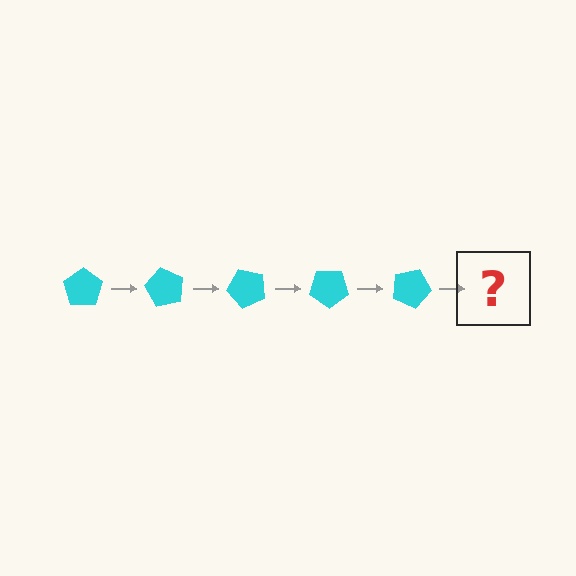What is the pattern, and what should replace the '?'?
The pattern is that the pentagon rotates 60 degrees each step. The '?' should be a cyan pentagon rotated 300 degrees.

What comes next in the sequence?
The next element should be a cyan pentagon rotated 300 degrees.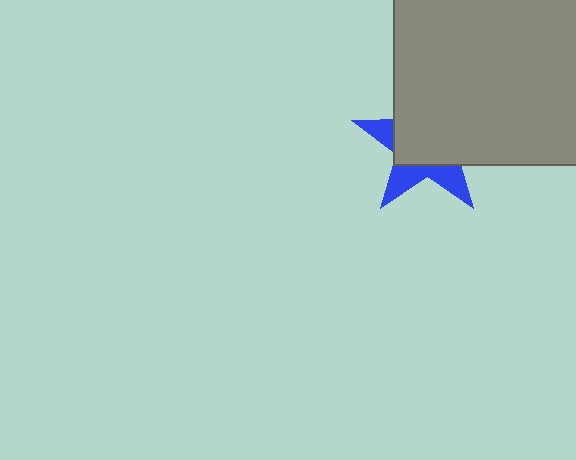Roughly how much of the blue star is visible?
A small part of it is visible (roughly 36%).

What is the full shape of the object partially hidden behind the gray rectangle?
The partially hidden object is a blue star.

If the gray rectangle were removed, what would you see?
You would see the complete blue star.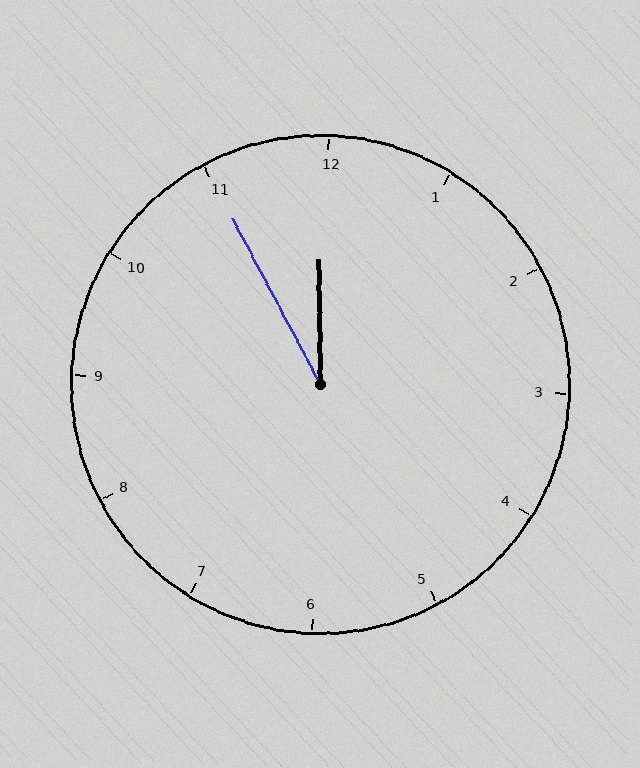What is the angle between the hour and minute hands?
Approximately 28 degrees.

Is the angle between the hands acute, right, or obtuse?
It is acute.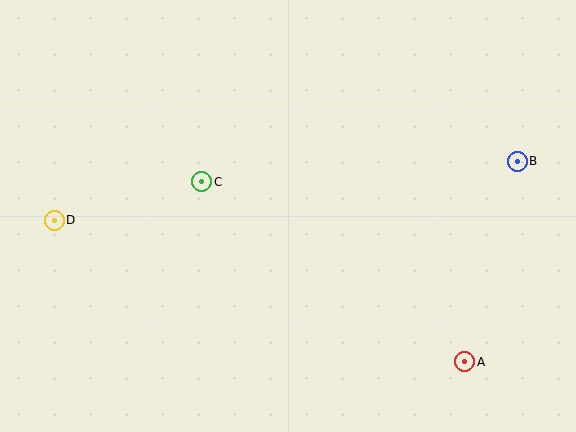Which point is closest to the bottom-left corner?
Point D is closest to the bottom-left corner.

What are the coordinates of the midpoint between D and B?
The midpoint between D and B is at (286, 191).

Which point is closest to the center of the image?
Point C at (202, 182) is closest to the center.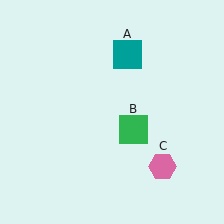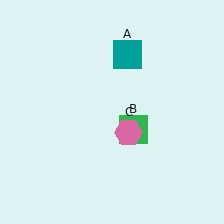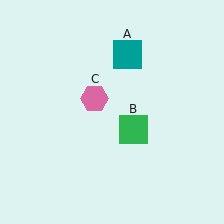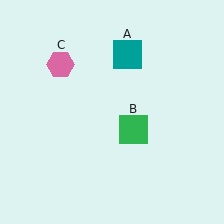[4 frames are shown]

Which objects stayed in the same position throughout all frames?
Teal square (object A) and green square (object B) remained stationary.